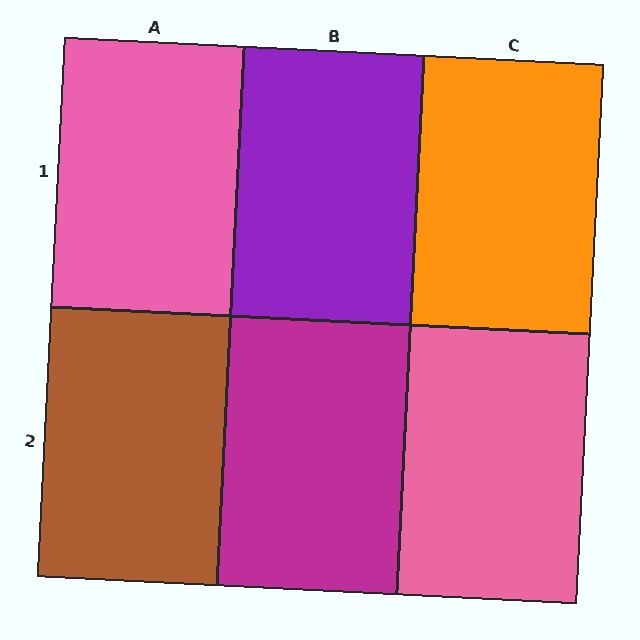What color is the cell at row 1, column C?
Orange.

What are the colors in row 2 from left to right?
Brown, magenta, pink.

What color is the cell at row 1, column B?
Purple.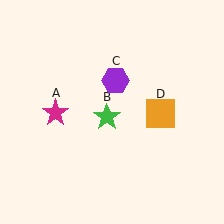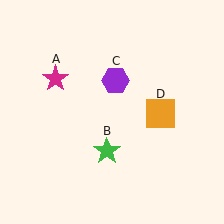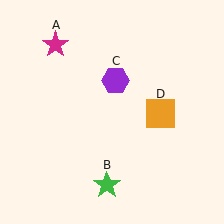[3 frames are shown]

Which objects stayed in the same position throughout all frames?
Purple hexagon (object C) and orange square (object D) remained stationary.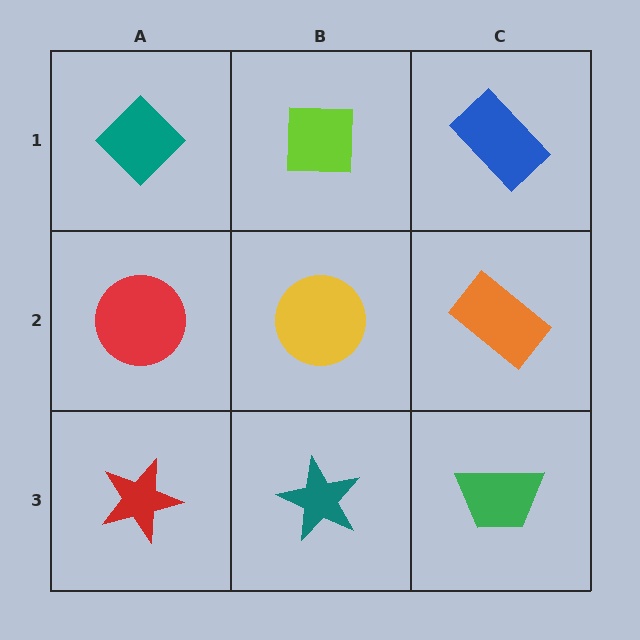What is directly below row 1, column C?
An orange rectangle.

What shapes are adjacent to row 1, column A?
A red circle (row 2, column A), a lime square (row 1, column B).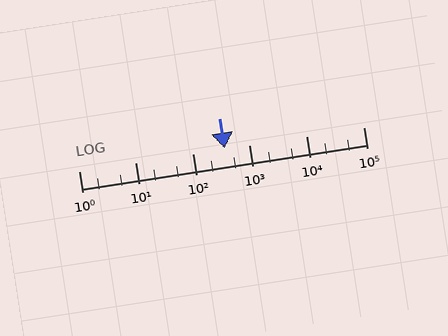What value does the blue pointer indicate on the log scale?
The pointer indicates approximately 360.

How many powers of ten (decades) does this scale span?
The scale spans 5 decades, from 1 to 100000.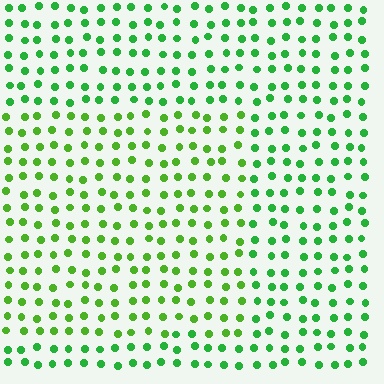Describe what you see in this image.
The image is filled with small green elements in a uniform arrangement. A rectangle-shaped region is visible where the elements are tinted to a slightly different hue, forming a subtle color boundary.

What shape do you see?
I see a rectangle.